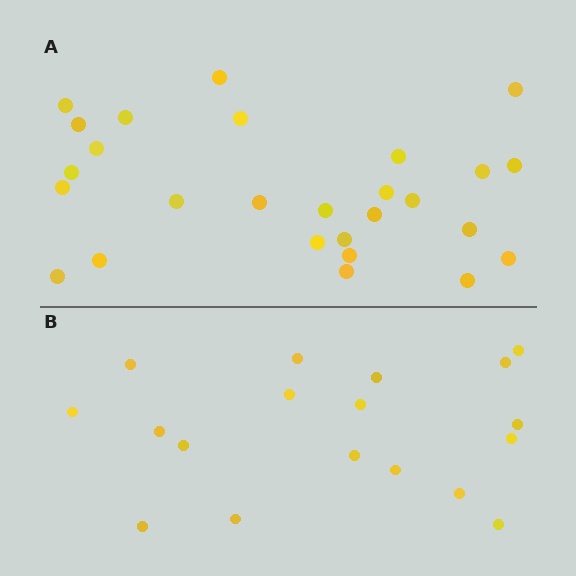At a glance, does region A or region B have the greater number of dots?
Region A (the top region) has more dots.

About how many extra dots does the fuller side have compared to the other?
Region A has roughly 8 or so more dots than region B.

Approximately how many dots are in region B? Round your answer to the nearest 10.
About 20 dots. (The exact count is 18, which rounds to 20.)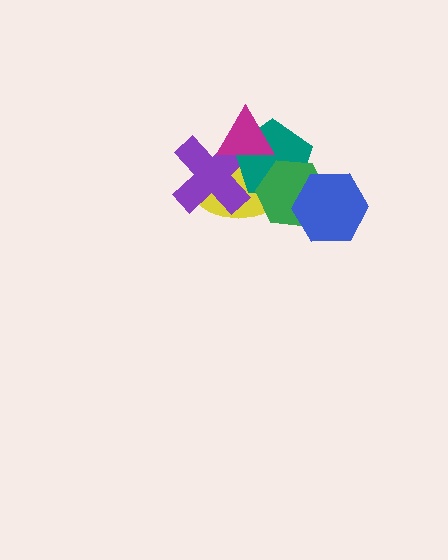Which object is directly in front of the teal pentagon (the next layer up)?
The magenta triangle is directly in front of the teal pentagon.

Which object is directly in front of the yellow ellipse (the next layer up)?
The purple cross is directly in front of the yellow ellipse.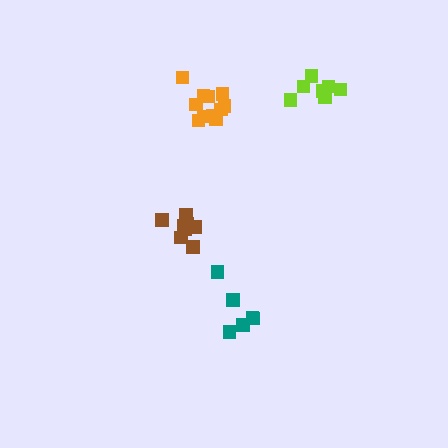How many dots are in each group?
Group 1: 9 dots, Group 2: 6 dots, Group 3: 11 dots, Group 4: 7 dots (33 total).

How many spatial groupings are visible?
There are 4 spatial groupings.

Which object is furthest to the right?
The lime cluster is rightmost.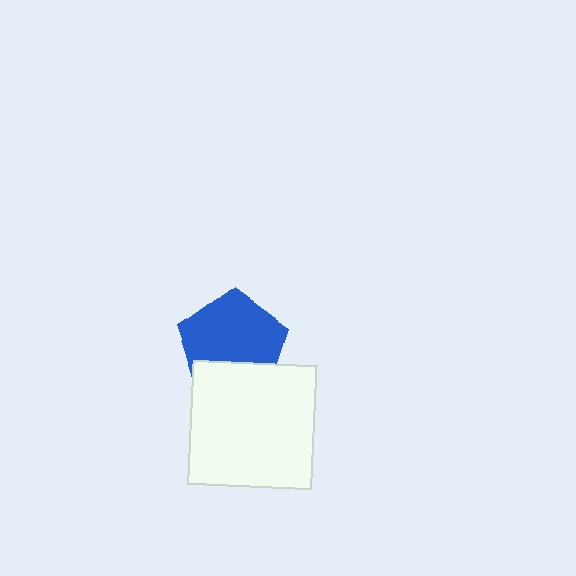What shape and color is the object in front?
The object in front is a white square.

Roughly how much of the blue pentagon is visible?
Most of it is visible (roughly 70%).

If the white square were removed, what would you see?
You would see the complete blue pentagon.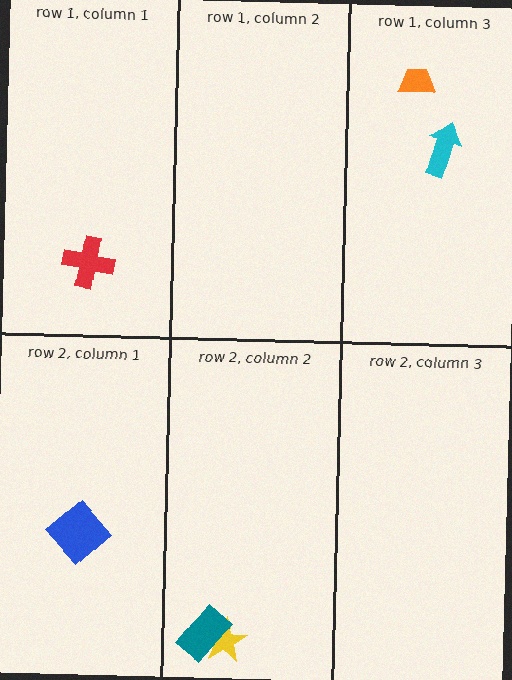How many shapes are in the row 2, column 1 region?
1.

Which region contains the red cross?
The row 1, column 1 region.